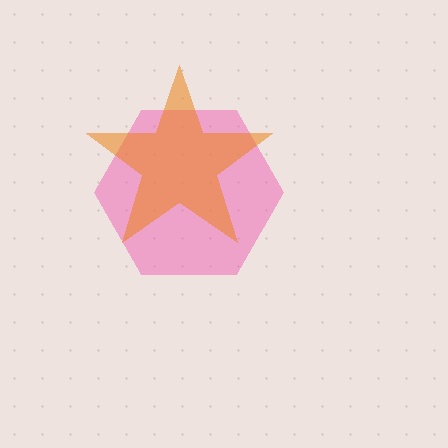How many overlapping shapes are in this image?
There are 2 overlapping shapes in the image.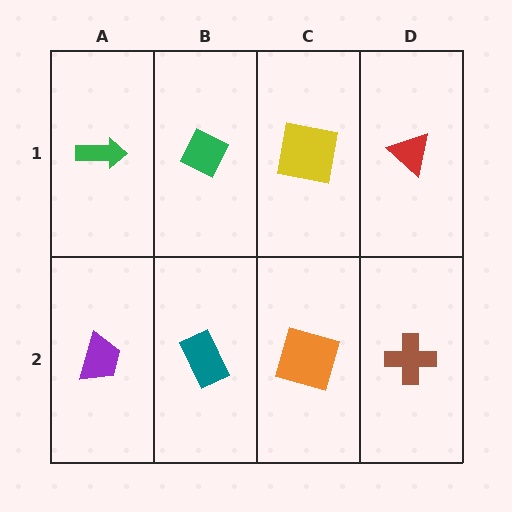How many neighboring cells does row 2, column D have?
2.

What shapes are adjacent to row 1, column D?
A brown cross (row 2, column D), a yellow square (row 1, column C).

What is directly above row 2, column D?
A red triangle.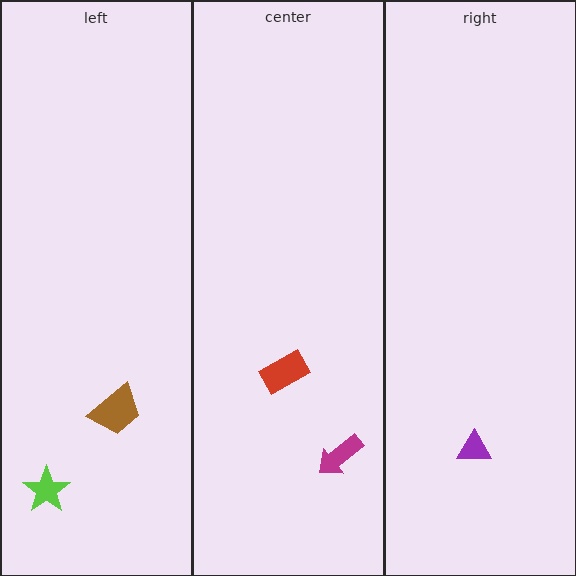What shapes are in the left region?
The brown trapezoid, the lime star.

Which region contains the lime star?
The left region.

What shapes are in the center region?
The magenta arrow, the red rectangle.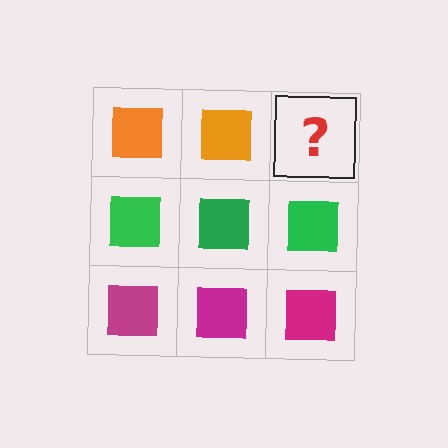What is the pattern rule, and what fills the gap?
The rule is that each row has a consistent color. The gap should be filled with an orange square.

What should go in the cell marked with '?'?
The missing cell should contain an orange square.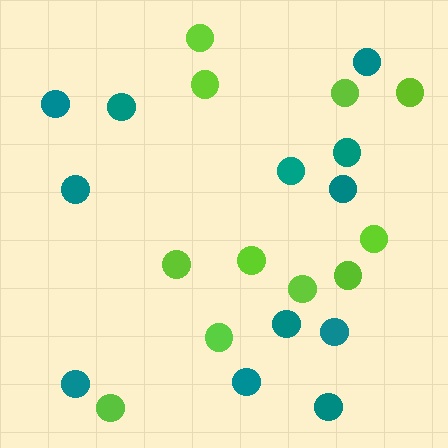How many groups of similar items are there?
There are 2 groups: one group of teal circles (12) and one group of lime circles (11).